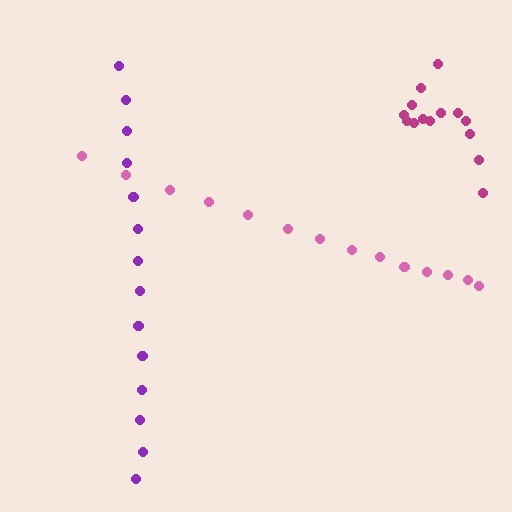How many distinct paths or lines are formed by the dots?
There are 3 distinct paths.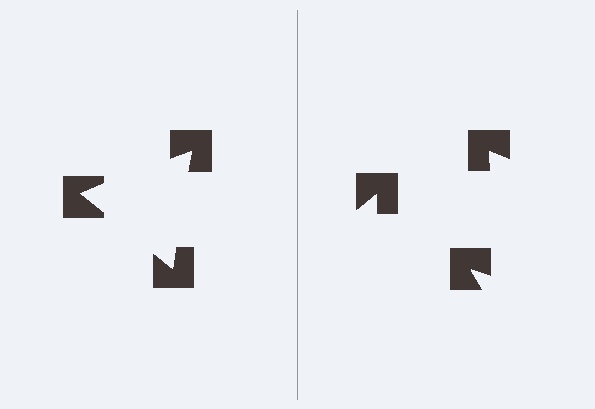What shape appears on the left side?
An illusory triangle.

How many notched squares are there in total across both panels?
6 — 3 on each side.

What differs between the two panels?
The notched squares are positioned identically on both sides; only the wedge orientations differ. On the left they align to a triangle; on the right they are misaligned.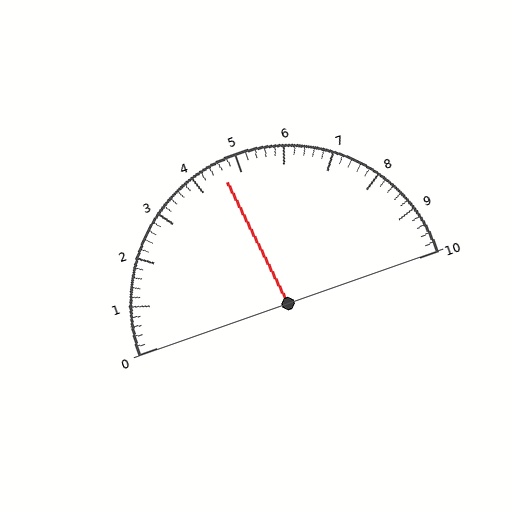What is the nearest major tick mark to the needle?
The nearest major tick mark is 5.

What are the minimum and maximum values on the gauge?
The gauge ranges from 0 to 10.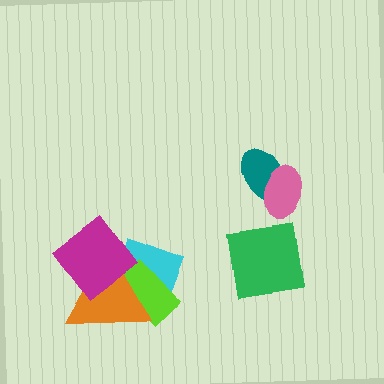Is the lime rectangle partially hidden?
Yes, it is partially covered by another shape.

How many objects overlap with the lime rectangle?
3 objects overlap with the lime rectangle.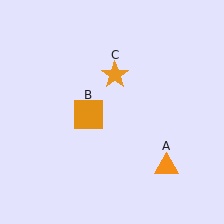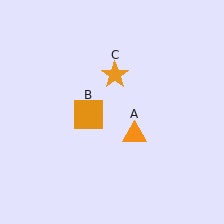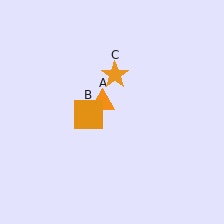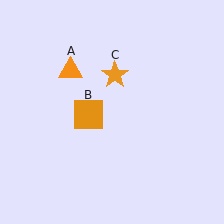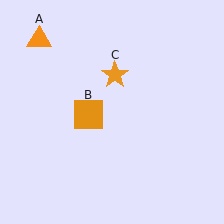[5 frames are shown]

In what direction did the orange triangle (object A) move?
The orange triangle (object A) moved up and to the left.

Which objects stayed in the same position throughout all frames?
Orange square (object B) and orange star (object C) remained stationary.